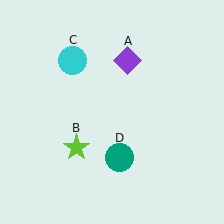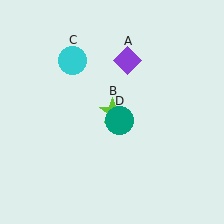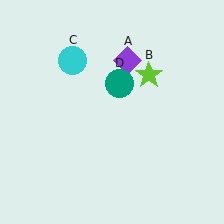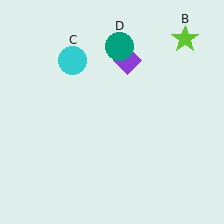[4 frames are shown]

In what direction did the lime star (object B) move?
The lime star (object B) moved up and to the right.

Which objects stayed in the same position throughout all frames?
Purple diamond (object A) and cyan circle (object C) remained stationary.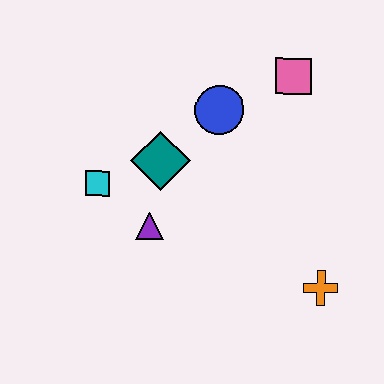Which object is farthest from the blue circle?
The orange cross is farthest from the blue circle.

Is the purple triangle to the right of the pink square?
No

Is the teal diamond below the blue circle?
Yes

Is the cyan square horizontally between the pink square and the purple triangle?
No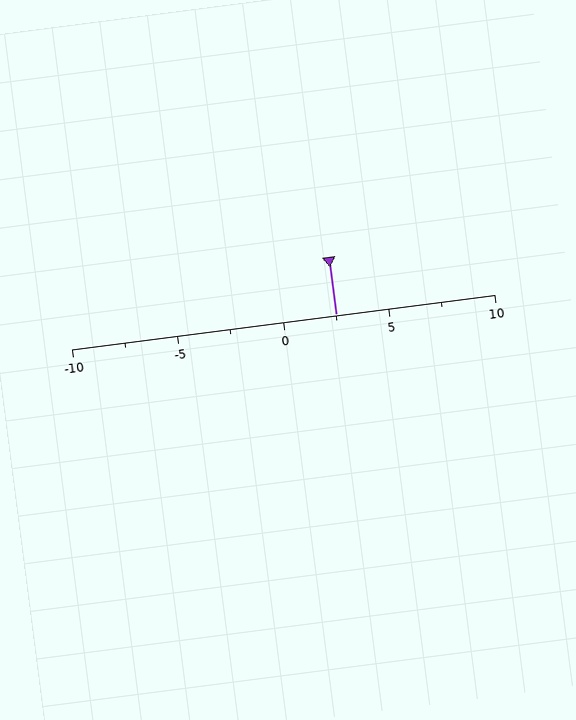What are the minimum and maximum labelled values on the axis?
The axis runs from -10 to 10.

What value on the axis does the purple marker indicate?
The marker indicates approximately 2.5.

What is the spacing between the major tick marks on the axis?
The major ticks are spaced 5 apart.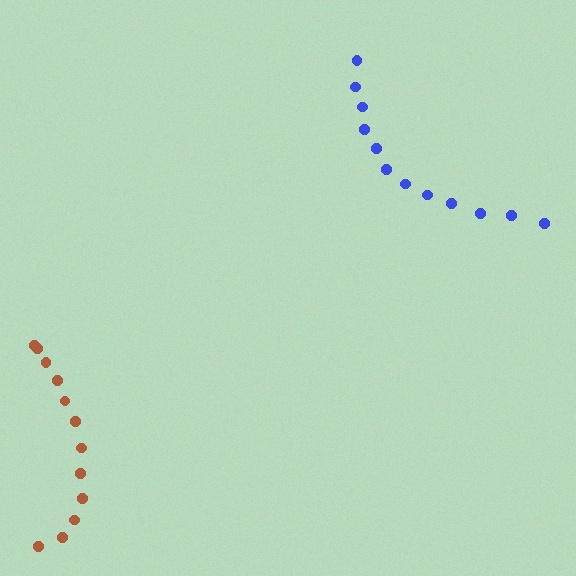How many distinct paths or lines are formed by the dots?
There are 2 distinct paths.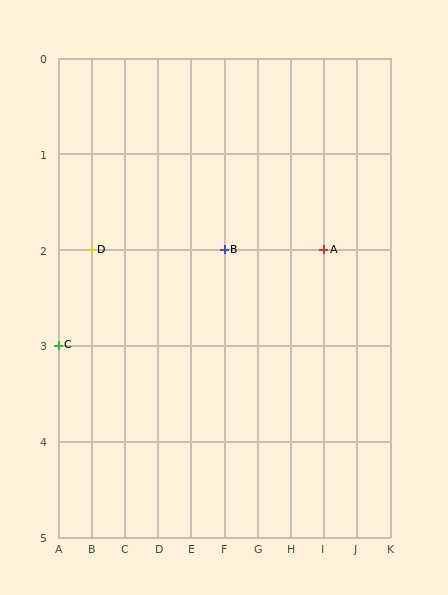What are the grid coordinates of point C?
Point C is at grid coordinates (A, 3).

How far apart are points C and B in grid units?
Points C and B are 5 columns and 1 row apart (about 5.1 grid units diagonally).